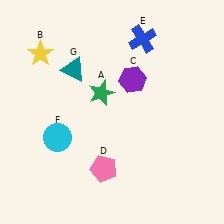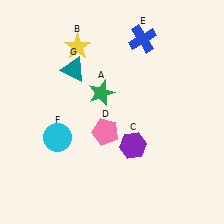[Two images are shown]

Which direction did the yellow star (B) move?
The yellow star (B) moved right.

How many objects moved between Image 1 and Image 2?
3 objects moved between the two images.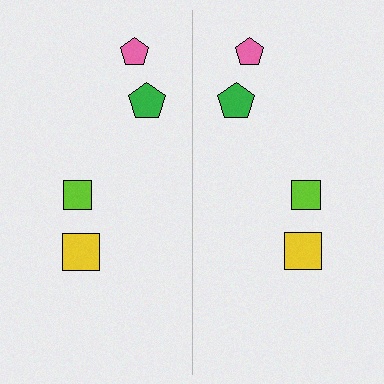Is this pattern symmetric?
Yes, this pattern has bilateral (reflection) symmetry.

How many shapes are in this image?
There are 8 shapes in this image.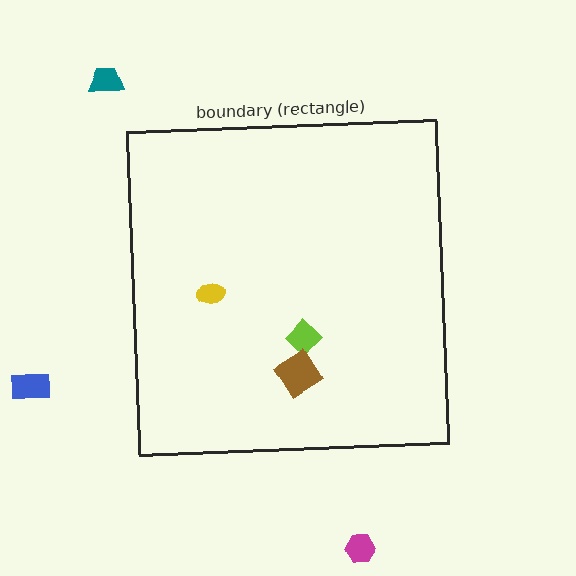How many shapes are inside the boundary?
3 inside, 3 outside.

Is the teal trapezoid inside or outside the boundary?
Outside.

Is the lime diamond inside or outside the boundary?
Inside.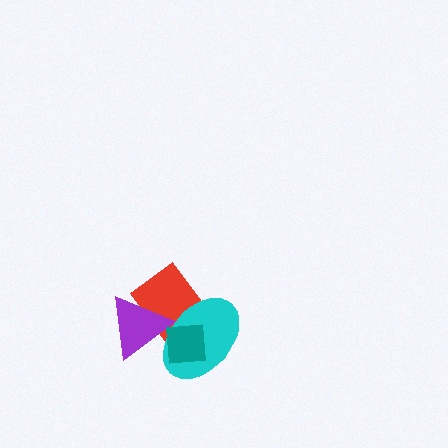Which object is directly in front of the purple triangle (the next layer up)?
The cyan ellipse is directly in front of the purple triangle.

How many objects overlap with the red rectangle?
3 objects overlap with the red rectangle.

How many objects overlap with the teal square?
3 objects overlap with the teal square.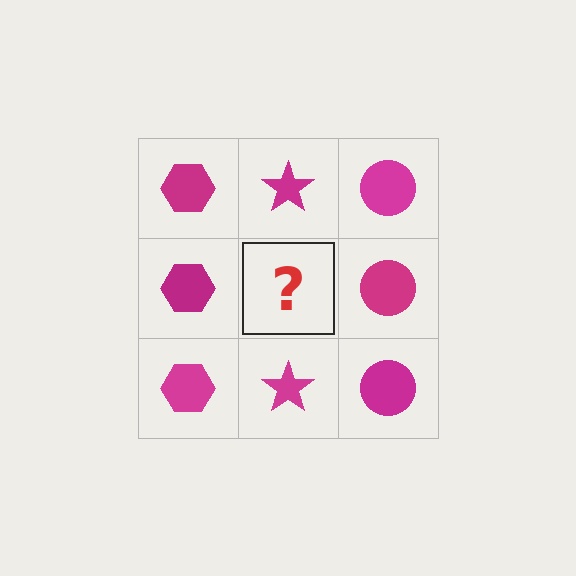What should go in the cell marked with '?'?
The missing cell should contain a magenta star.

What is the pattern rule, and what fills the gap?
The rule is that each column has a consistent shape. The gap should be filled with a magenta star.